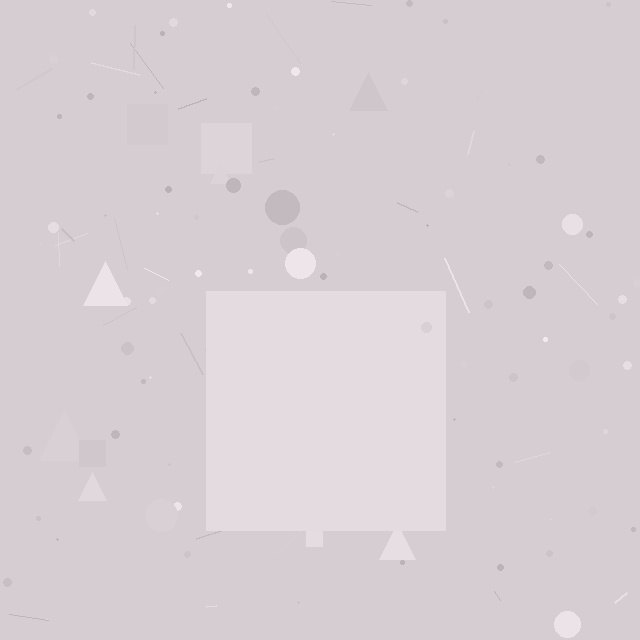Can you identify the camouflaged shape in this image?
The camouflaged shape is a square.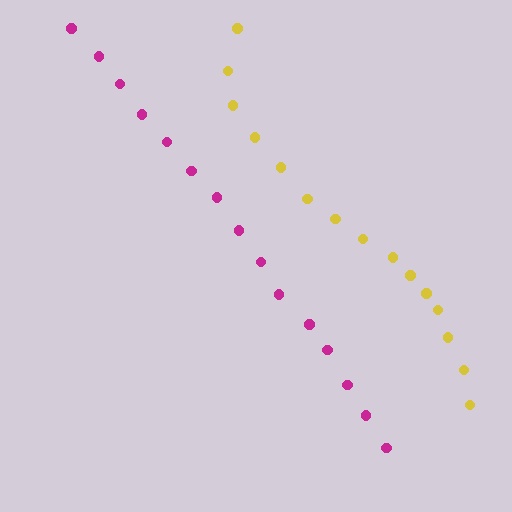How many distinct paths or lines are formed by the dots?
There are 2 distinct paths.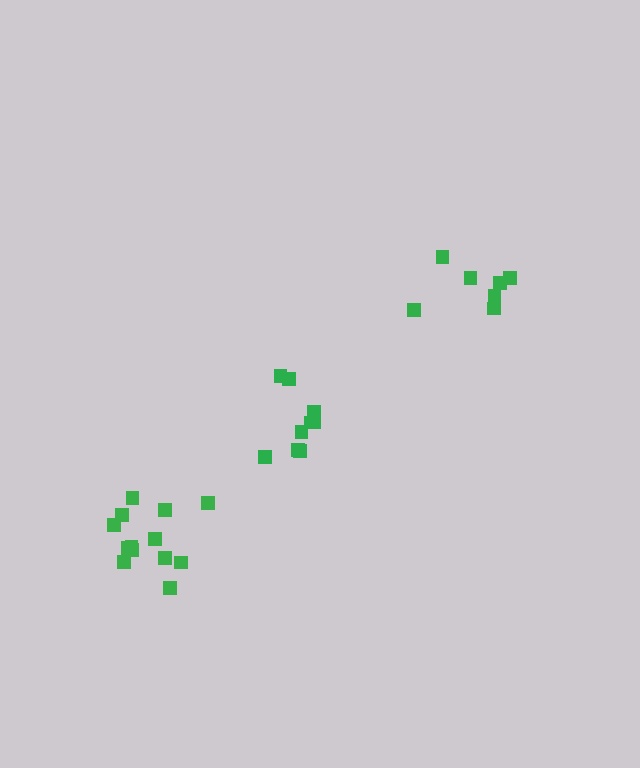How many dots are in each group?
Group 1: 13 dots, Group 2: 7 dots, Group 3: 9 dots (29 total).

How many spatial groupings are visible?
There are 3 spatial groupings.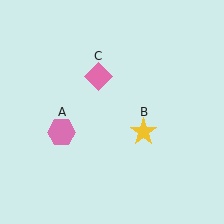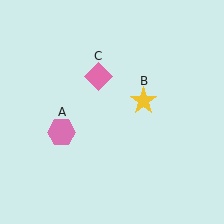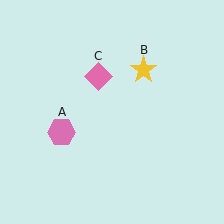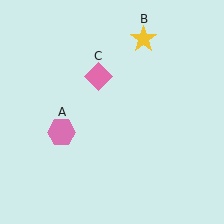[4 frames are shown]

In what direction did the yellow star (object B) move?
The yellow star (object B) moved up.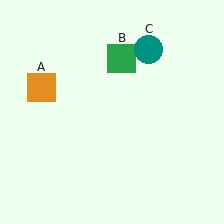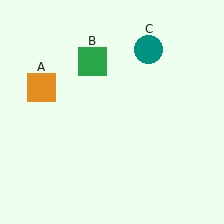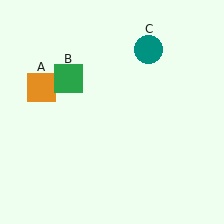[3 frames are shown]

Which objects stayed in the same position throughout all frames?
Orange square (object A) and teal circle (object C) remained stationary.